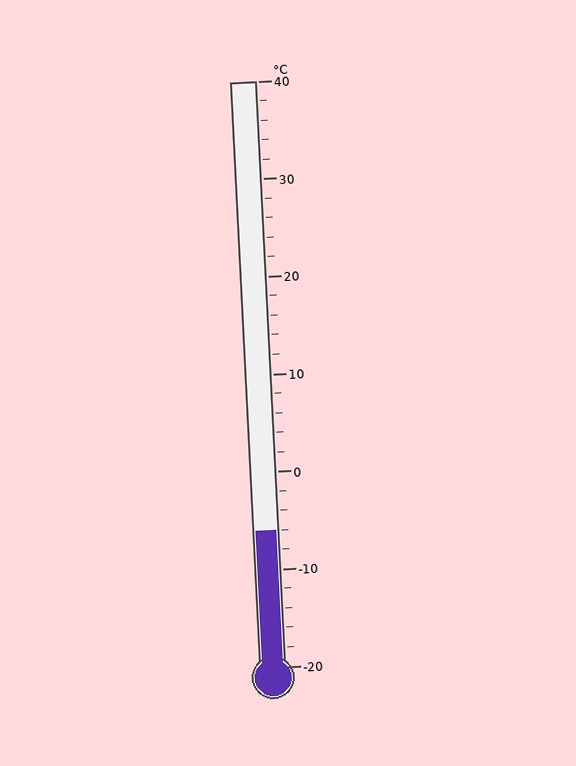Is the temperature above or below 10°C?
The temperature is below 10°C.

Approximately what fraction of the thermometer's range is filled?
The thermometer is filled to approximately 25% of its range.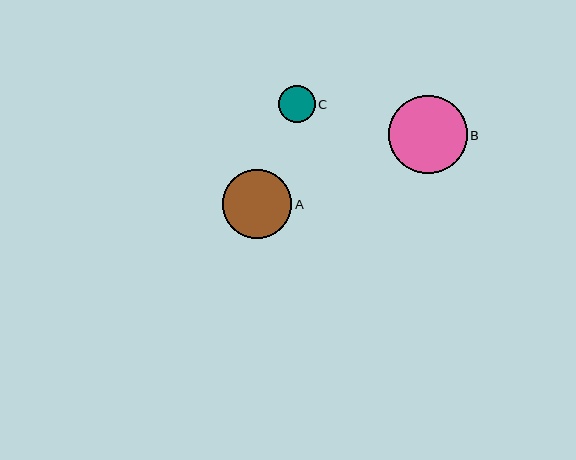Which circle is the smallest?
Circle C is the smallest with a size of approximately 36 pixels.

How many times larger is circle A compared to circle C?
Circle A is approximately 1.9 times the size of circle C.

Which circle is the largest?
Circle B is the largest with a size of approximately 78 pixels.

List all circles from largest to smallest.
From largest to smallest: B, A, C.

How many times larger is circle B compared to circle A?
Circle B is approximately 1.1 times the size of circle A.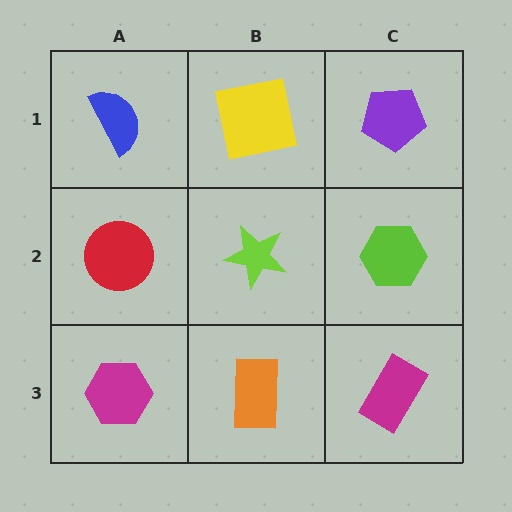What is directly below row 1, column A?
A red circle.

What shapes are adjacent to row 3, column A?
A red circle (row 2, column A), an orange rectangle (row 3, column B).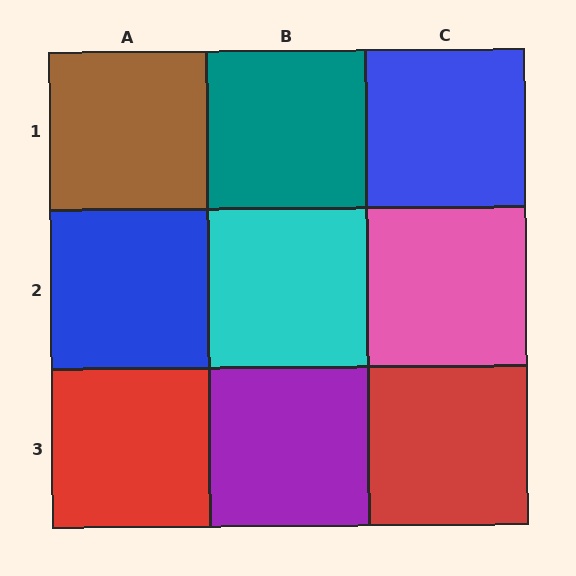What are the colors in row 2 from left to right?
Blue, cyan, pink.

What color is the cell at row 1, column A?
Brown.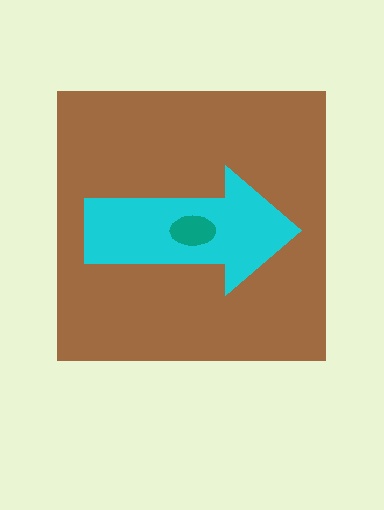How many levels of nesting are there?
3.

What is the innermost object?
The teal ellipse.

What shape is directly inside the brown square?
The cyan arrow.